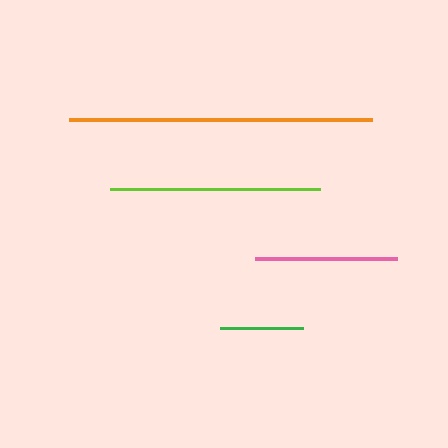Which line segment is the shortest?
The green line is the shortest at approximately 83 pixels.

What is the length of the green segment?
The green segment is approximately 83 pixels long.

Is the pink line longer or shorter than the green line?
The pink line is longer than the green line.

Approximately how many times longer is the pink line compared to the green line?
The pink line is approximately 1.7 times the length of the green line.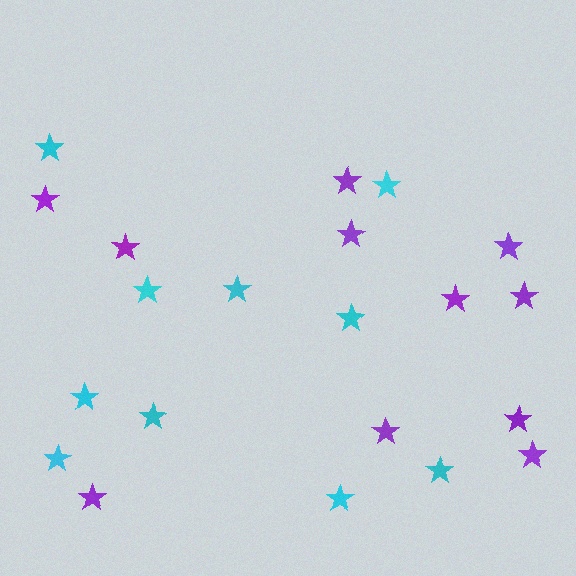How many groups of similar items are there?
There are 2 groups: one group of cyan stars (10) and one group of purple stars (11).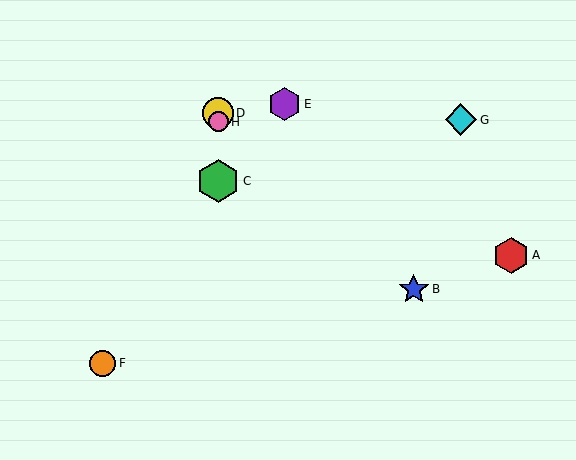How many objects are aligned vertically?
3 objects (C, D, H) are aligned vertically.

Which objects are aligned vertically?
Objects C, D, H are aligned vertically.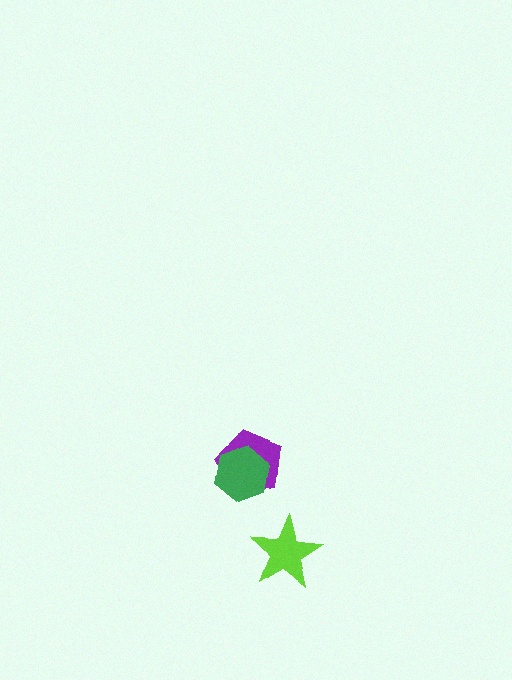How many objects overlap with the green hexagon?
1 object overlaps with the green hexagon.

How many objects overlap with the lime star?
0 objects overlap with the lime star.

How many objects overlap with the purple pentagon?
1 object overlaps with the purple pentagon.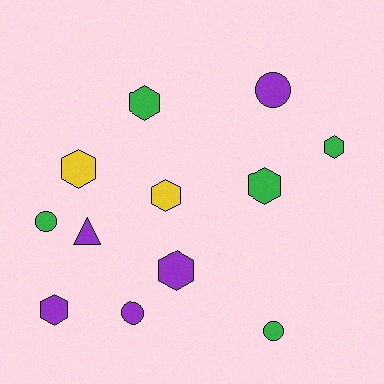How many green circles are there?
There are 2 green circles.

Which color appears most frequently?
Purple, with 5 objects.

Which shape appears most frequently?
Hexagon, with 7 objects.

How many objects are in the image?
There are 12 objects.